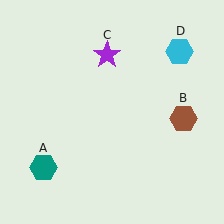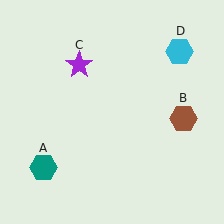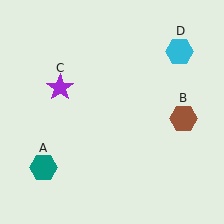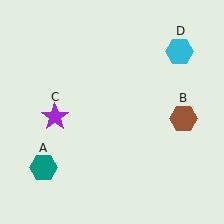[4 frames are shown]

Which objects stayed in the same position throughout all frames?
Teal hexagon (object A) and brown hexagon (object B) and cyan hexagon (object D) remained stationary.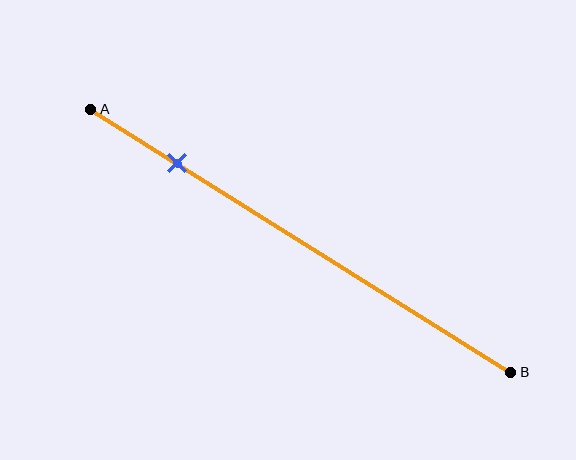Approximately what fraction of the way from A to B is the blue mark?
The blue mark is approximately 20% of the way from A to B.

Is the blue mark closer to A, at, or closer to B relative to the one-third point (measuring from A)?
The blue mark is closer to point A than the one-third point of segment AB.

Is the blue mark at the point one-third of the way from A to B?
No, the mark is at about 20% from A, not at the 33% one-third point.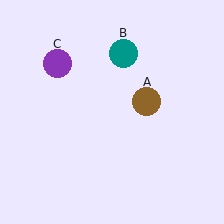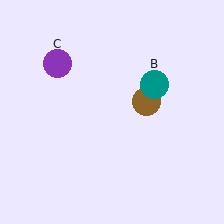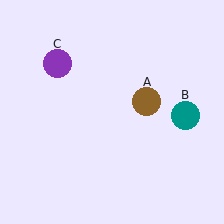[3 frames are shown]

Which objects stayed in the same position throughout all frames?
Brown circle (object A) and purple circle (object C) remained stationary.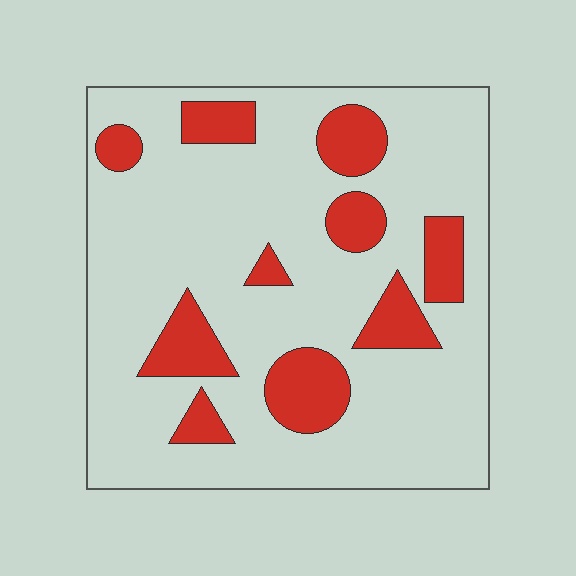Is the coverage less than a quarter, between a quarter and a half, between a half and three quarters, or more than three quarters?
Less than a quarter.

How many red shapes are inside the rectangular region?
10.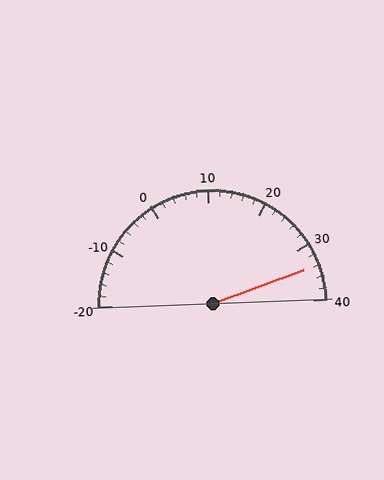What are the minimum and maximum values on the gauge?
The gauge ranges from -20 to 40.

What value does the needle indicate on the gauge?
The needle indicates approximately 34.